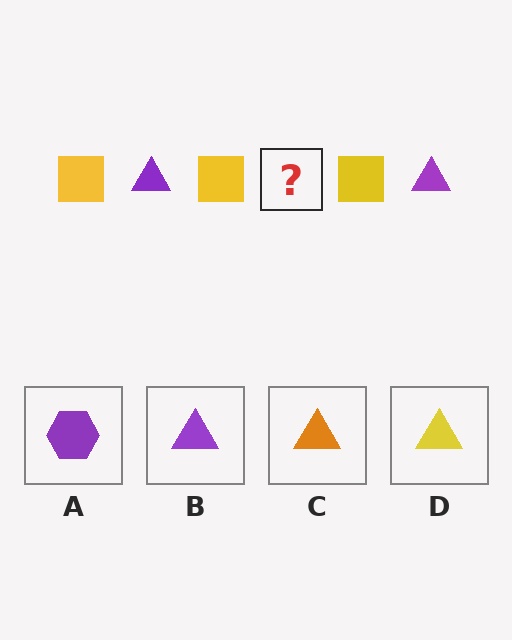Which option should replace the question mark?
Option B.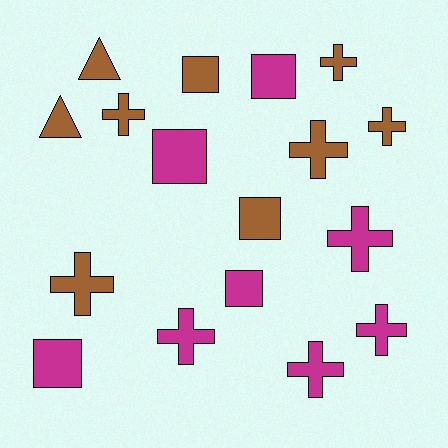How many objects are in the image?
There are 17 objects.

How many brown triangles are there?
There are 2 brown triangles.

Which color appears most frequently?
Brown, with 9 objects.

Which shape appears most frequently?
Cross, with 9 objects.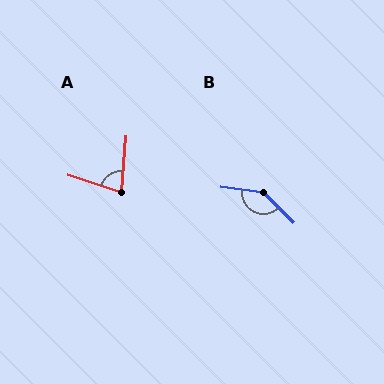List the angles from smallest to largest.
A (76°), B (143°).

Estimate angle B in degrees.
Approximately 143 degrees.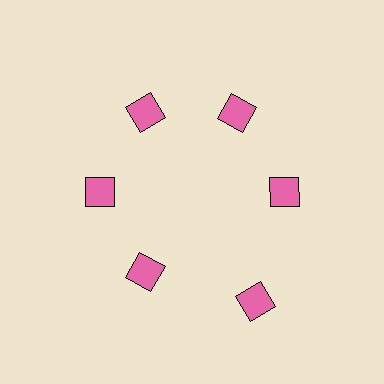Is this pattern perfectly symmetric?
No. The 6 pink squares are arranged in a ring, but one element near the 5 o'clock position is pushed outward from the center, breaking the 6-fold rotational symmetry.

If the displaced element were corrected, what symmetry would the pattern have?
It would have 6-fold rotational symmetry — the pattern would map onto itself every 60 degrees.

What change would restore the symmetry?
The symmetry would be restored by moving it inward, back onto the ring so that all 6 squares sit at equal angles and equal distance from the center.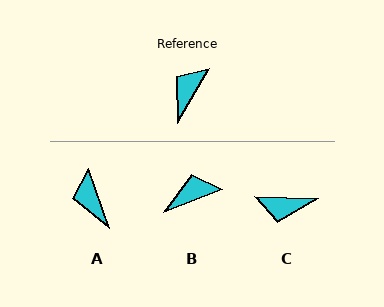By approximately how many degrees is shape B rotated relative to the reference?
Approximately 38 degrees clockwise.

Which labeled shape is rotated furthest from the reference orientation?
C, about 119 degrees away.